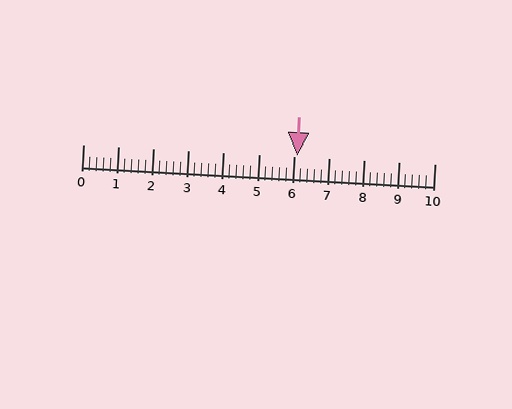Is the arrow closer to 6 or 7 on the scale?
The arrow is closer to 6.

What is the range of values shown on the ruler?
The ruler shows values from 0 to 10.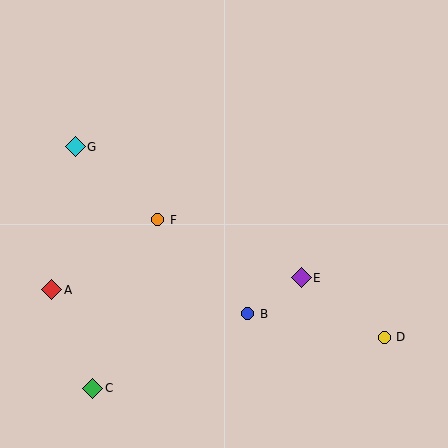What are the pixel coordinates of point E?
Point E is at (301, 278).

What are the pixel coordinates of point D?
Point D is at (384, 337).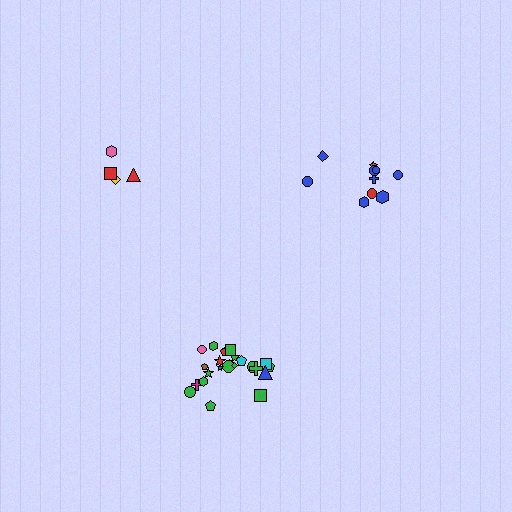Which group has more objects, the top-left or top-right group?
The top-right group.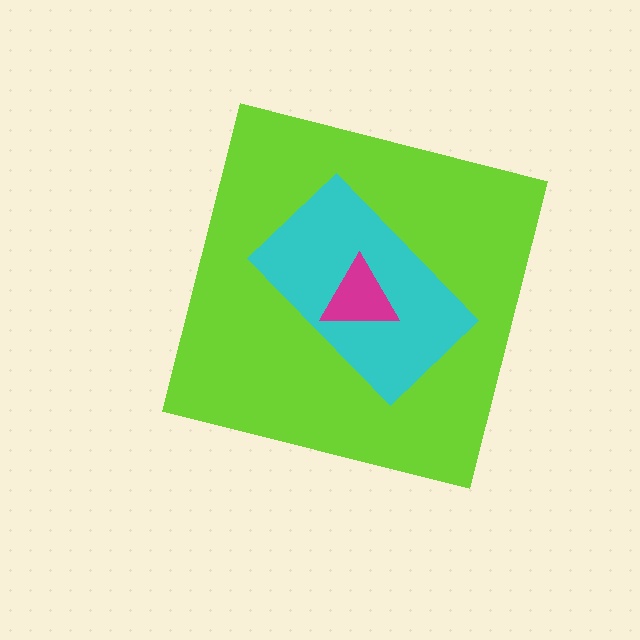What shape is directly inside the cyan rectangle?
The magenta triangle.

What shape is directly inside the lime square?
The cyan rectangle.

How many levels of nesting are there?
3.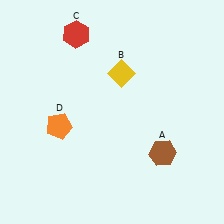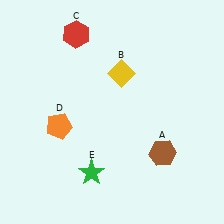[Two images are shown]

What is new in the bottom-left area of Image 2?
A green star (E) was added in the bottom-left area of Image 2.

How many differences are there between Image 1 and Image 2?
There is 1 difference between the two images.